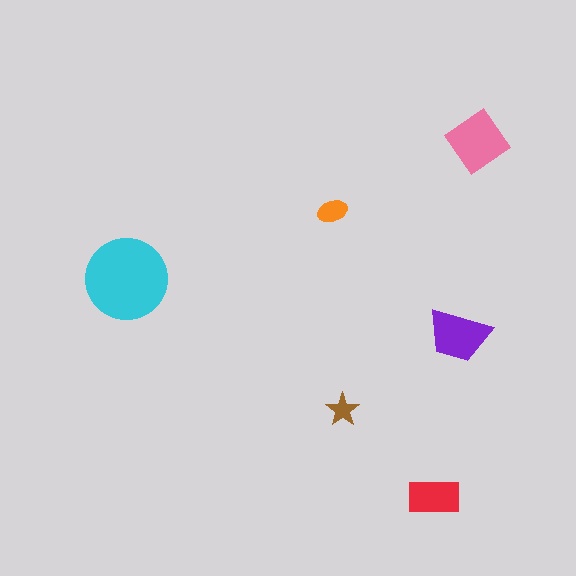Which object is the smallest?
The brown star.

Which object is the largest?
The cyan circle.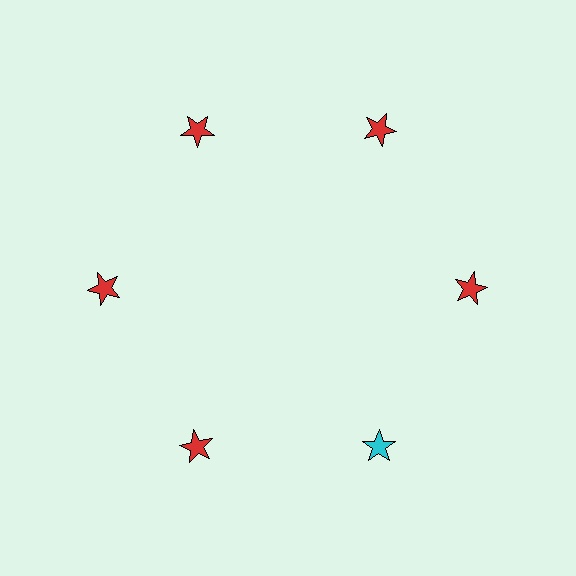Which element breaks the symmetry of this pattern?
The cyan star at roughly the 5 o'clock position breaks the symmetry. All other shapes are red stars.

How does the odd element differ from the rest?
It has a different color: cyan instead of red.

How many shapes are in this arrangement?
There are 6 shapes arranged in a ring pattern.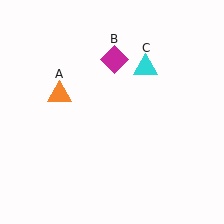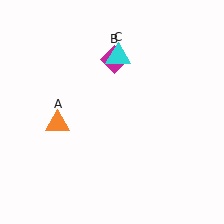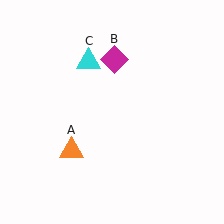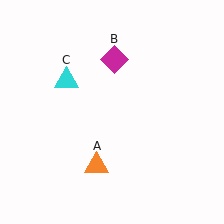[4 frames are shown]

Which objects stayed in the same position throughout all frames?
Magenta diamond (object B) remained stationary.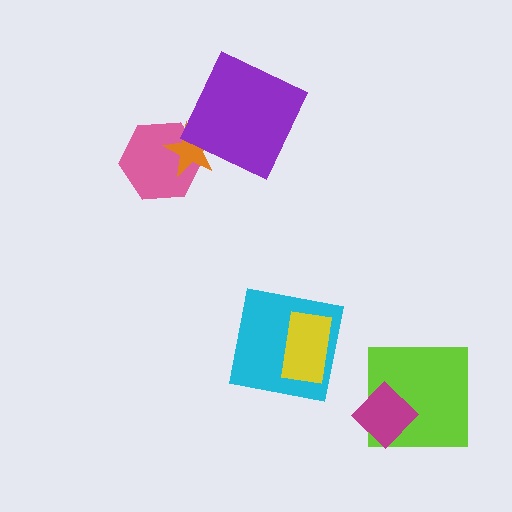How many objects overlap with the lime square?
1 object overlaps with the lime square.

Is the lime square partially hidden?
Yes, it is partially covered by another shape.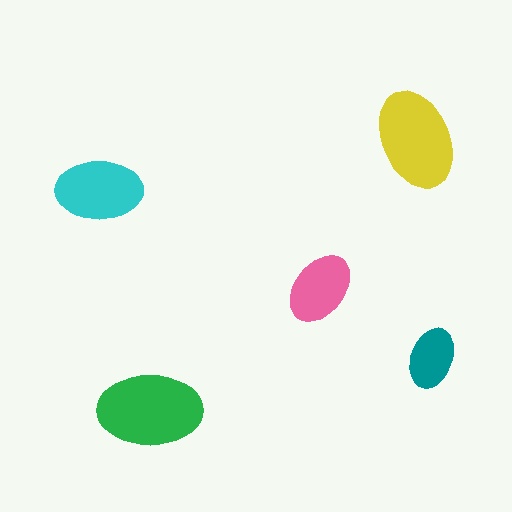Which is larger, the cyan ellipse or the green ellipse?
The green one.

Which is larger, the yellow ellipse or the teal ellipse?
The yellow one.